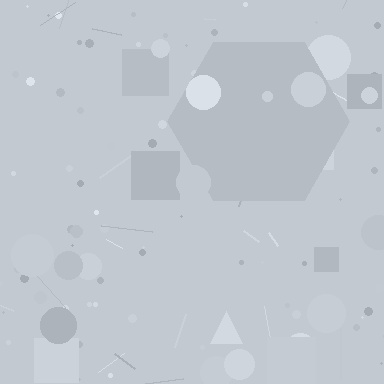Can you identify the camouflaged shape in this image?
The camouflaged shape is a hexagon.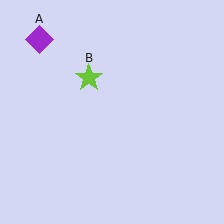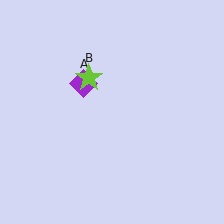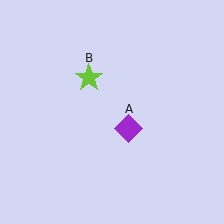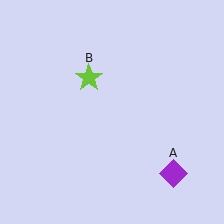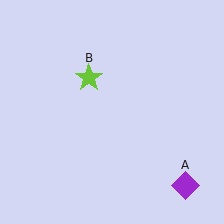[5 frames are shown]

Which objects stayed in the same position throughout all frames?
Lime star (object B) remained stationary.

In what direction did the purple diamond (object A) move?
The purple diamond (object A) moved down and to the right.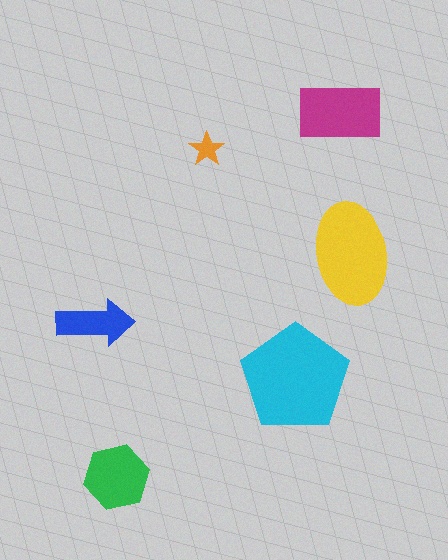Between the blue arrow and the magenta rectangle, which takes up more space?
The magenta rectangle.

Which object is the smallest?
The orange star.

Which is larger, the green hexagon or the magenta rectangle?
The magenta rectangle.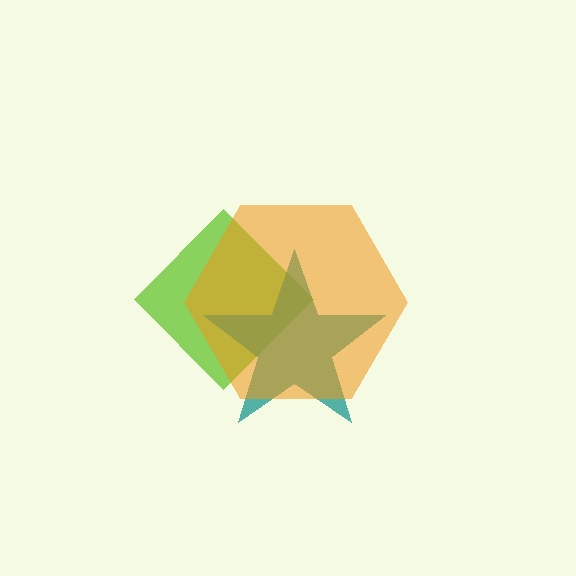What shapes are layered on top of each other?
The layered shapes are: a lime diamond, a teal star, an orange hexagon.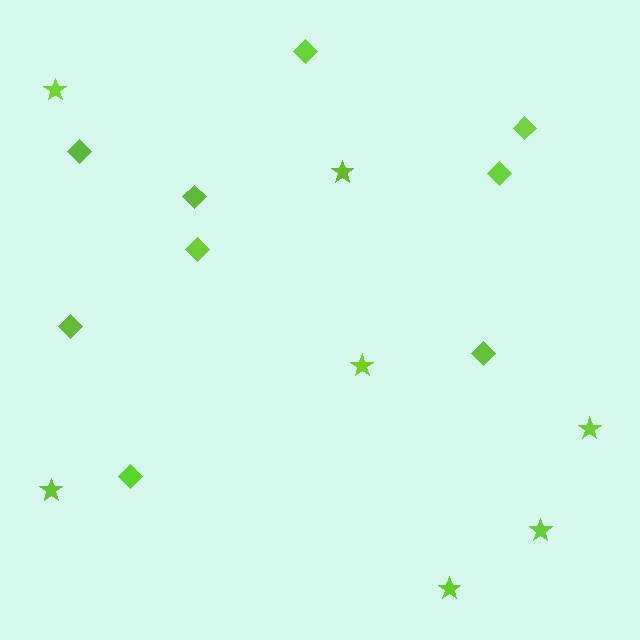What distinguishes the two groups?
There are 2 groups: one group of stars (7) and one group of diamonds (9).